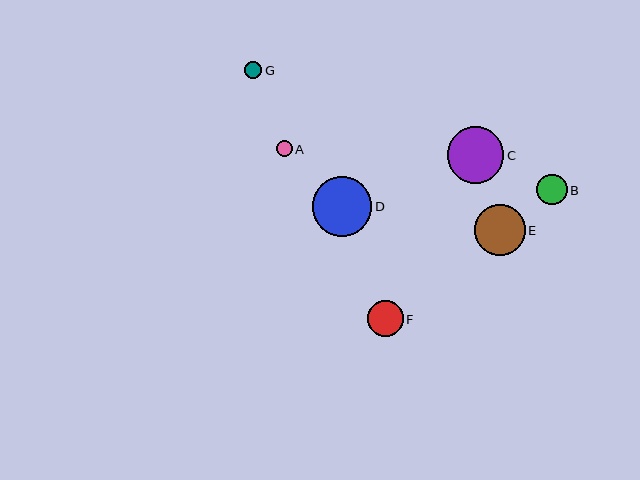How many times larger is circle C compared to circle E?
Circle C is approximately 1.1 times the size of circle E.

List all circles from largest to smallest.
From largest to smallest: D, C, E, F, B, G, A.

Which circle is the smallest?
Circle A is the smallest with a size of approximately 15 pixels.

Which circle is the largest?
Circle D is the largest with a size of approximately 59 pixels.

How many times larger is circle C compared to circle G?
Circle C is approximately 3.4 times the size of circle G.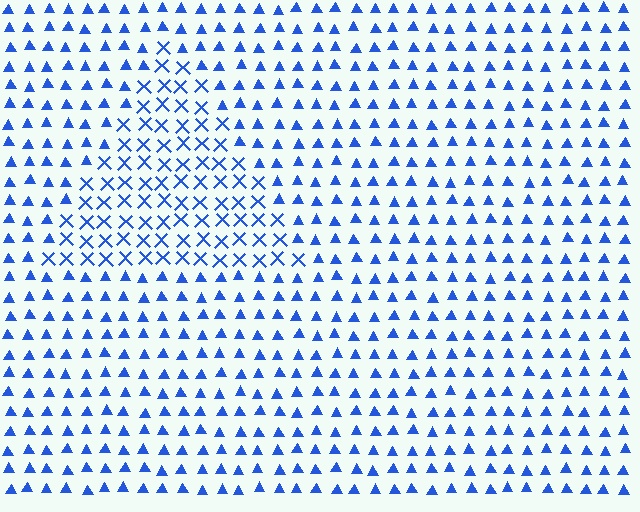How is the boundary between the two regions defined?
The boundary is defined by a change in element shape: X marks inside vs. triangles outside. All elements share the same color and spacing.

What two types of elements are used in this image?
The image uses X marks inside the triangle region and triangles outside it.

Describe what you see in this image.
The image is filled with small blue elements arranged in a uniform grid. A triangle-shaped region contains X marks, while the surrounding area contains triangles. The boundary is defined purely by the change in element shape.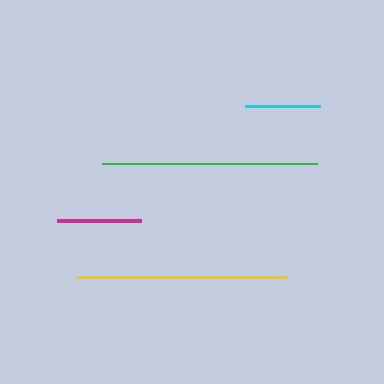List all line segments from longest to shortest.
From longest to shortest: green, yellow, magenta, cyan.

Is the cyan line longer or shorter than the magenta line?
The magenta line is longer than the cyan line.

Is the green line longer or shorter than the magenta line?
The green line is longer than the magenta line.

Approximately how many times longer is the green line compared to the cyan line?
The green line is approximately 2.9 times the length of the cyan line.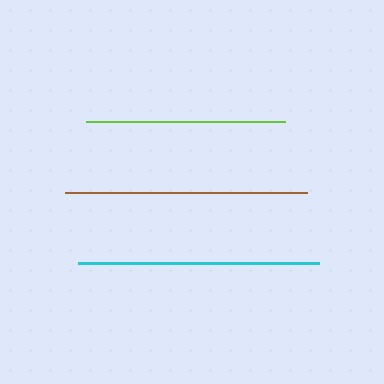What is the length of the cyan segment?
The cyan segment is approximately 241 pixels long.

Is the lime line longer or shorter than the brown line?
The brown line is longer than the lime line.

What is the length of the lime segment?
The lime segment is approximately 199 pixels long.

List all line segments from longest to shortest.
From longest to shortest: brown, cyan, lime.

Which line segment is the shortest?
The lime line is the shortest at approximately 199 pixels.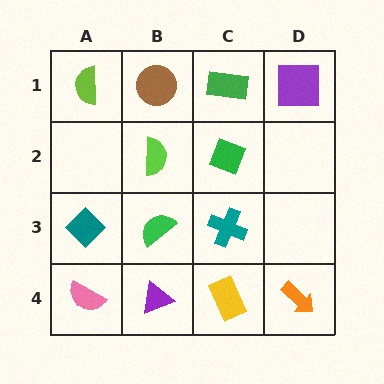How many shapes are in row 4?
4 shapes.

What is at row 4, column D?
An orange arrow.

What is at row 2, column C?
A green diamond.